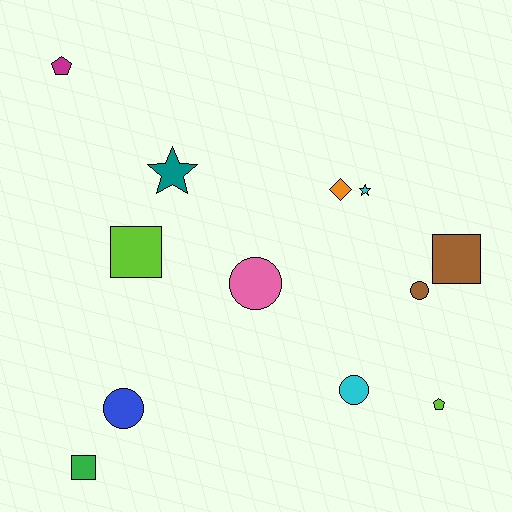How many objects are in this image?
There are 12 objects.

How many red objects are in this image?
There are no red objects.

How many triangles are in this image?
There are no triangles.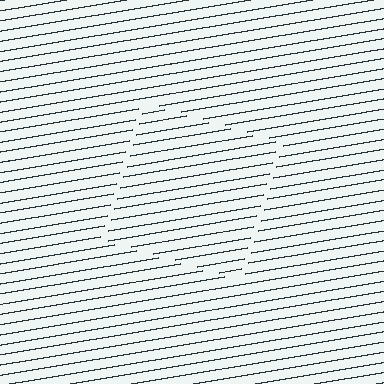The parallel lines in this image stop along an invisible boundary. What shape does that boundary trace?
An illusory square. The interior of the shape contains the same grating, shifted by half a period — the contour is defined by the phase discontinuity where line-ends from the inner and outer gratings abut.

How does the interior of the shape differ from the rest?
The interior of the shape contains the same grating, shifted by half a period — the contour is defined by the phase discontinuity where line-ends from the inner and outer gratings abut.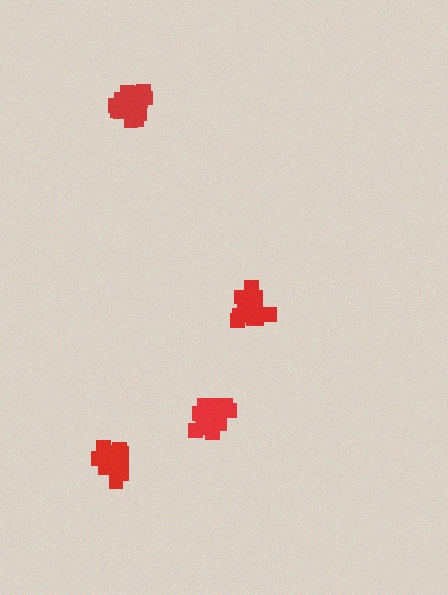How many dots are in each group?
Group 1: 17 dots, Group 2: 15 dots, Group 3: 20 dots, Group 4: 21 dots (73 total).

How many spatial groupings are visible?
There are 4 spatial groupings.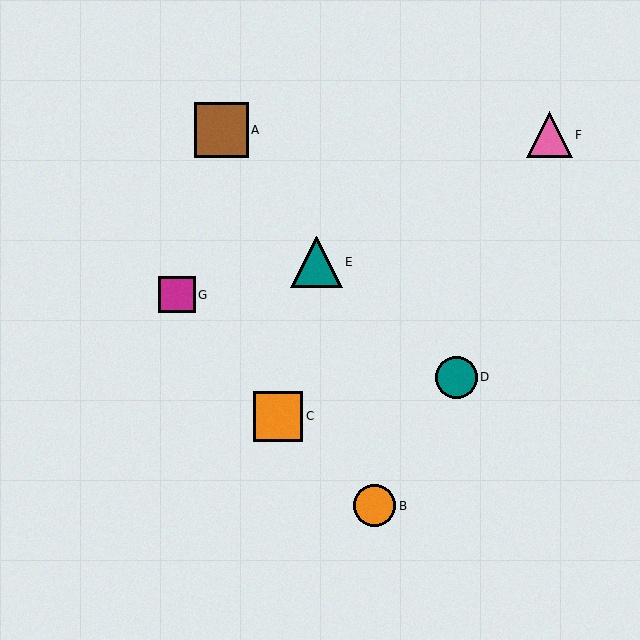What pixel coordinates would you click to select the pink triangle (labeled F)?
Click at (550, 135) to select the pink triangle F.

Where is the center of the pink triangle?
The center of the pink triangle is at (550, 135).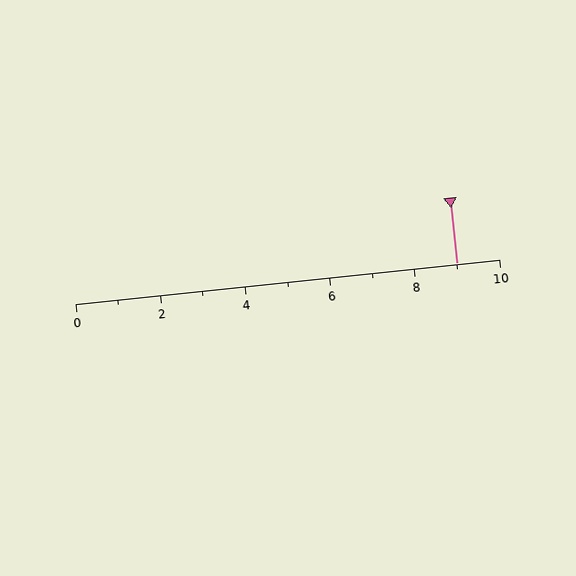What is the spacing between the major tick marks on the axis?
The major ticks are spaced 2 apart.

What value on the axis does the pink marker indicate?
The marker indicates approximately 9.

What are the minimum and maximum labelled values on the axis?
The axis runs from 0 to 10.